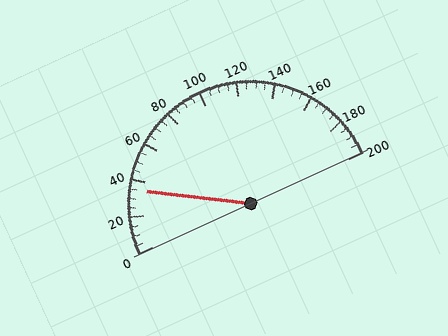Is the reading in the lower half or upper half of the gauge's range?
The reading is in the lower half of the range (0 to 200).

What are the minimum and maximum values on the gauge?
The gauge ranges from 0 to 200.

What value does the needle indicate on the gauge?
The needle indicates approximately 35.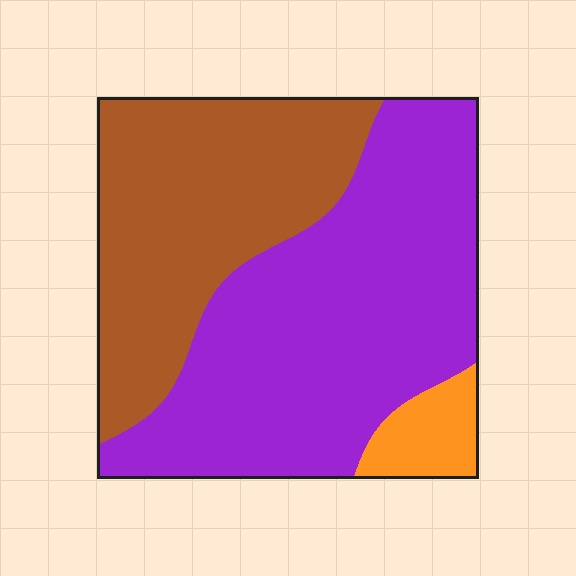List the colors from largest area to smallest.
From largest to smallest: purple, brown, orange.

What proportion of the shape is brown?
Brown takes up about three eighths (3/8) of the shape.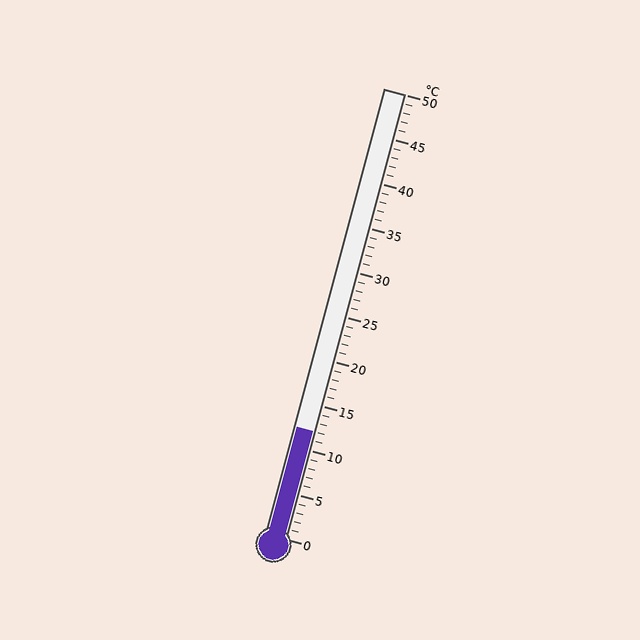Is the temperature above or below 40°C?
The temperature is below 40°C.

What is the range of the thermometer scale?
The thermometer scale ranges from 0°C to 50°C.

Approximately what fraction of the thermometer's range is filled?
The thermometer is filled to approximately 25% of its range.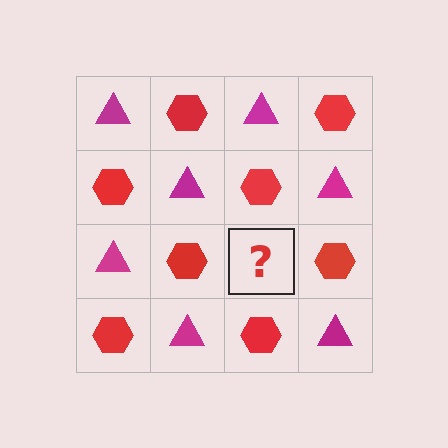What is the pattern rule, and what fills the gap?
The rule is that it alternates magenta triangle and red hexagon in a checkerboard pattern. The gap should be filled with a magenta triangle.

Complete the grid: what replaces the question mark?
The question mark should be replaced with a magenta triangle.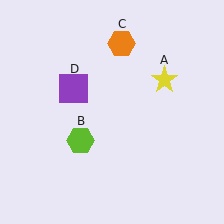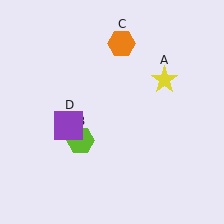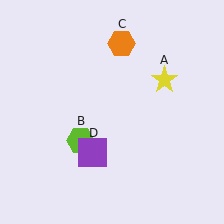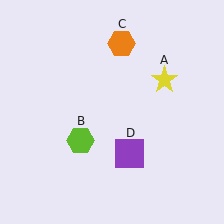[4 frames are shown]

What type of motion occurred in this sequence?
The purple square (object D) rotated counterclockwise around the center of the scene.